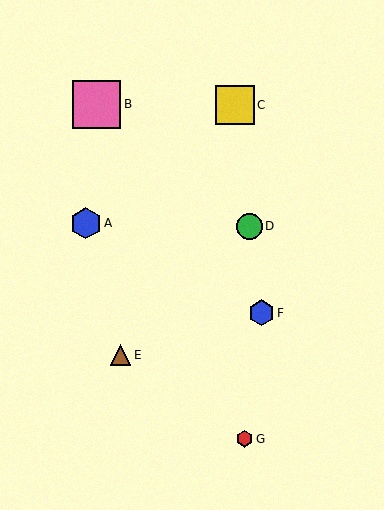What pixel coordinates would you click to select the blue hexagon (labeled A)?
Click at (86, 223) to select the blue hexagon A.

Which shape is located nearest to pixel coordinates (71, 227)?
The blue hexagon (labeled A) at (86, 223) is nearest to that location.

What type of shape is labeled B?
Shape B is a pink square.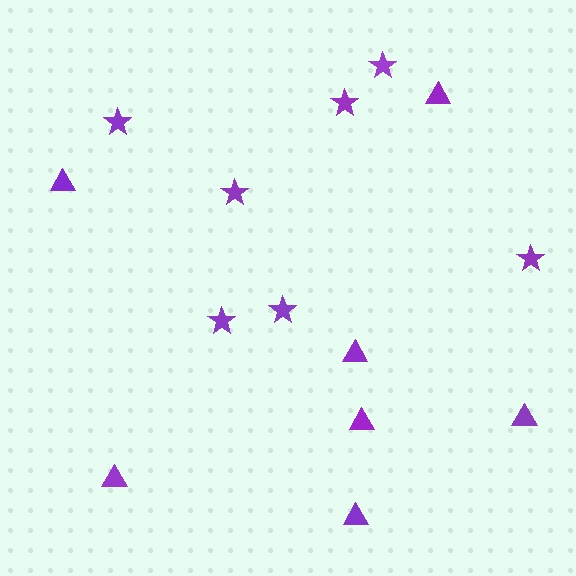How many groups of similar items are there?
There are 2 groups: one group of triangles (7) and one group of stars (7).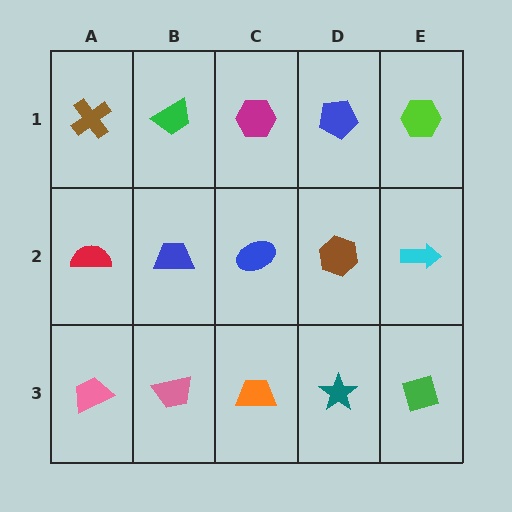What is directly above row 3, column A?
A red semicircle.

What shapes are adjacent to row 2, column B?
A green trapezoid (row 1, column B), a pink trapezoid (row 3, column B), a red semicircle (row 2, column A), a blue ellipse (row 2, column C).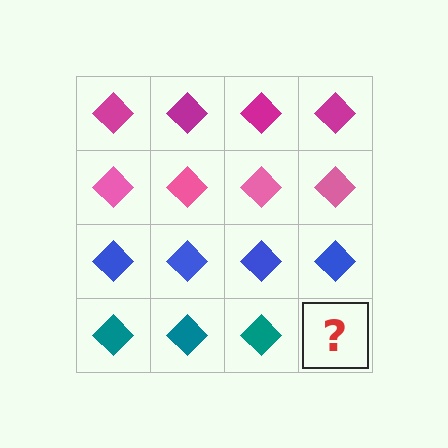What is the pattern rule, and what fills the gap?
The rule is that each row has a consistent color. The gap should be filled with a teal diamond.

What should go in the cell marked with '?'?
The missing cell should contain a teal diamond.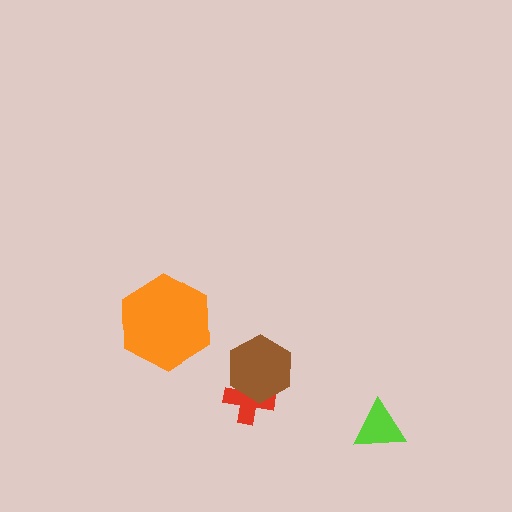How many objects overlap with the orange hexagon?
0 objects overlap with the orange hexagon.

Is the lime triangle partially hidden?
No, no other shape covers it.